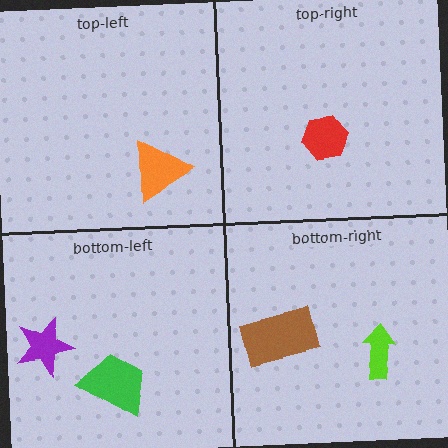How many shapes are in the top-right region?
1.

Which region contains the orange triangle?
The top-left region.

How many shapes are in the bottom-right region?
2.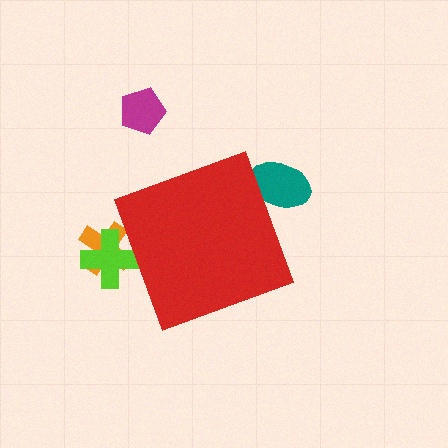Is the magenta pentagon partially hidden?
No, the magenta pentagon is fully visible.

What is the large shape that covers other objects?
A red diamond.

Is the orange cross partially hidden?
Yes, the orange cross is partially hidden behind the red diamond.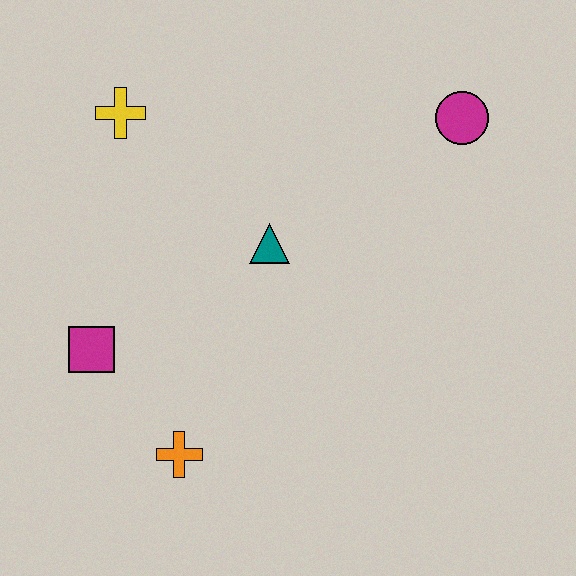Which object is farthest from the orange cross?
The magenta circle is farthest from the orange cross.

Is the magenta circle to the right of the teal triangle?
Yes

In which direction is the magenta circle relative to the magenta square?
The magenta circle is to the right of the magenta square.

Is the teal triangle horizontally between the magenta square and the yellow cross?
No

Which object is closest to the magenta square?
The orange cross is closest to the magenta square.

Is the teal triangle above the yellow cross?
No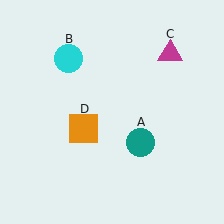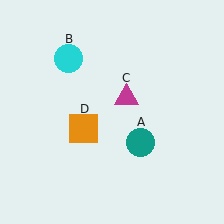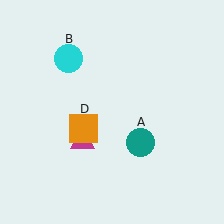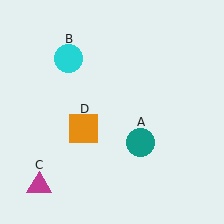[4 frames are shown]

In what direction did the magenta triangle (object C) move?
The magenta triangle (object C) moved down and to the left.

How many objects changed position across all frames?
1 object changed position: magenta triangle (object C).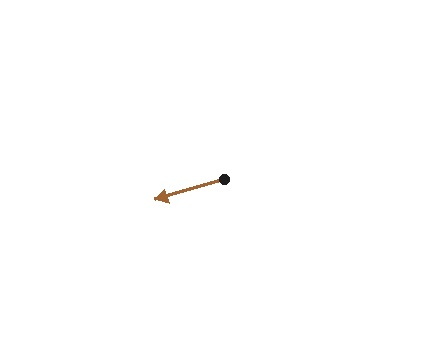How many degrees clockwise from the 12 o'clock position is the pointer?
Approximately 253 degrees.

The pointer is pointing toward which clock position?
Roughly 8 o'clock.